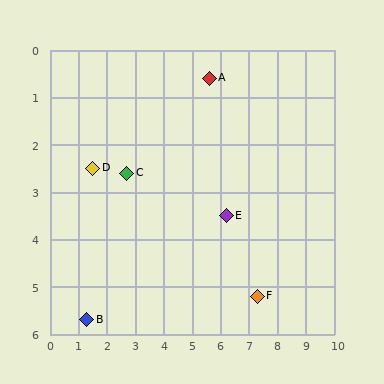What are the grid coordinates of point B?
Point B is at approximately (1.3, 5.7).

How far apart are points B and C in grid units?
Points B and C are about 3.4 grid units apart.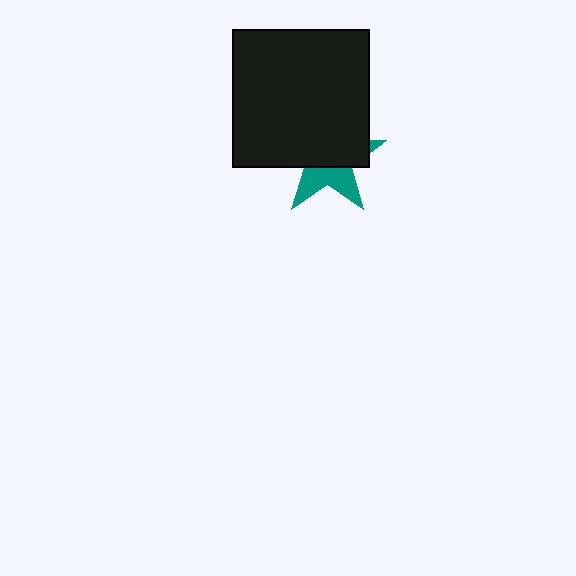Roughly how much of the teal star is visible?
A small part of it is visible (roughly 39%).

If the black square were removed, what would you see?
You would see the complete teal star.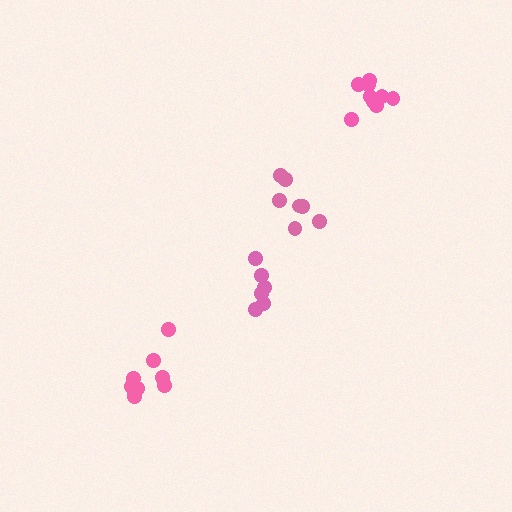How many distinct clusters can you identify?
There are 4 distinct clusters.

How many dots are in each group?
Group 1: 6 dots, Group 2: 9 dots, Group 3: 9 dots, Group 4: 7 dots (31 total).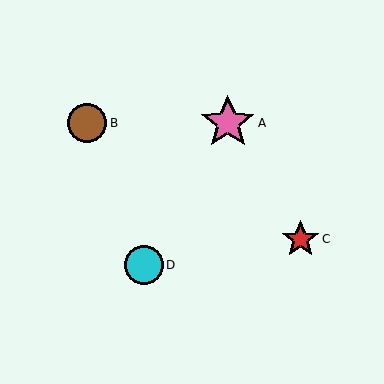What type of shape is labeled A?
Shape A is a pink star.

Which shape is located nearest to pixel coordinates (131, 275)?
The cyan circle (labeled D) at (144, 265) is nearest to that location.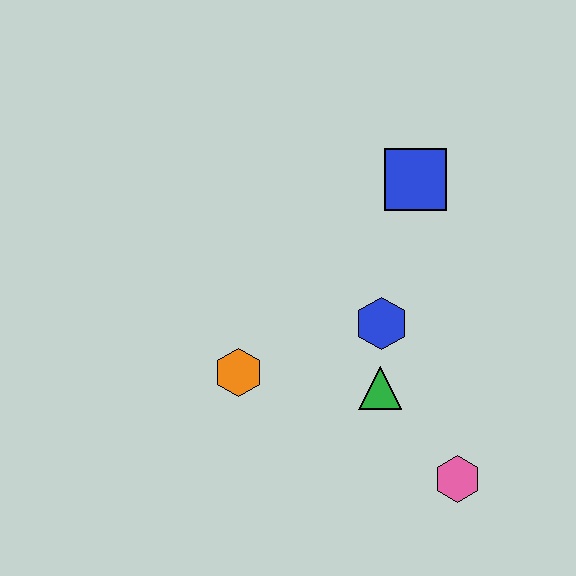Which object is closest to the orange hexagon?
The green triangle is closest to the orange hexagon.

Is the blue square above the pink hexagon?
Yes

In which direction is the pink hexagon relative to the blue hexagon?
The pink hexagon is below the blue hexagon.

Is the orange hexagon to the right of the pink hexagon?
No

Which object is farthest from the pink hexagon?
The blue square is farthest from the pink hexagon.